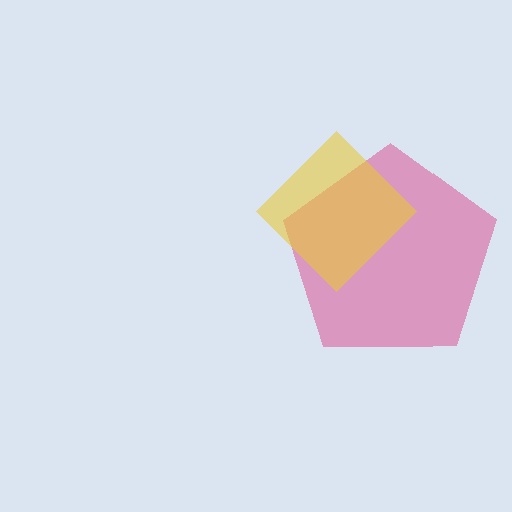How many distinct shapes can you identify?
There are 2 distinct shapes: a pink pentagon, a yellow diamond.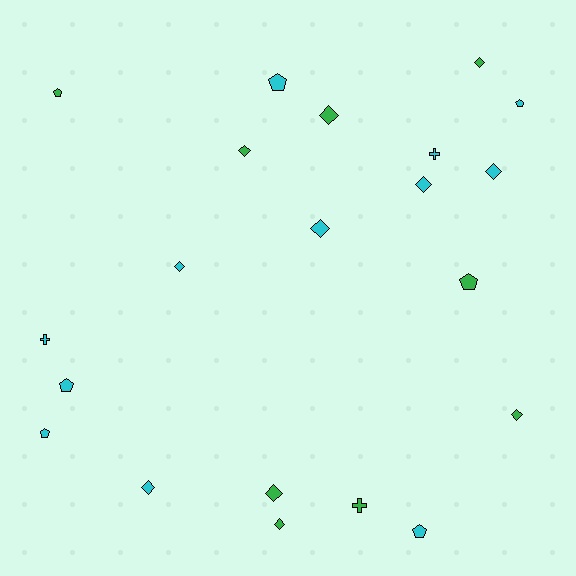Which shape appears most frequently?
Diamond, with 11 objects.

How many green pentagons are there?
There are 2 green pentagons.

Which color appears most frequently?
Cyan, with 12 objects.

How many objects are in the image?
There are 21 objects.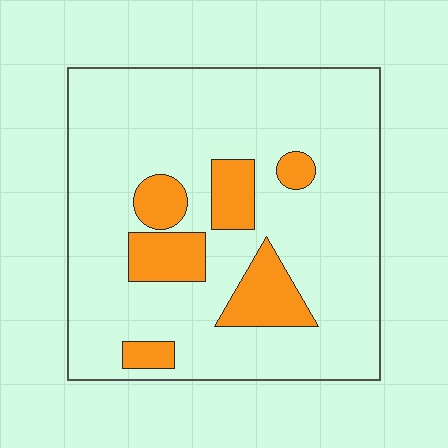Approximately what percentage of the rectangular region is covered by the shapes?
Approximately 15%.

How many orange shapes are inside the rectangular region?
6.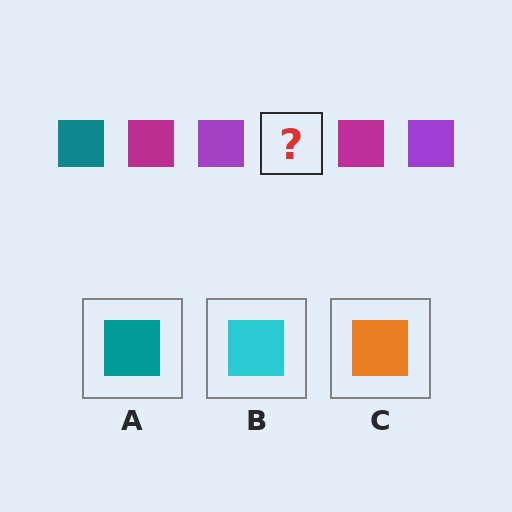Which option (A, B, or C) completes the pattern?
A.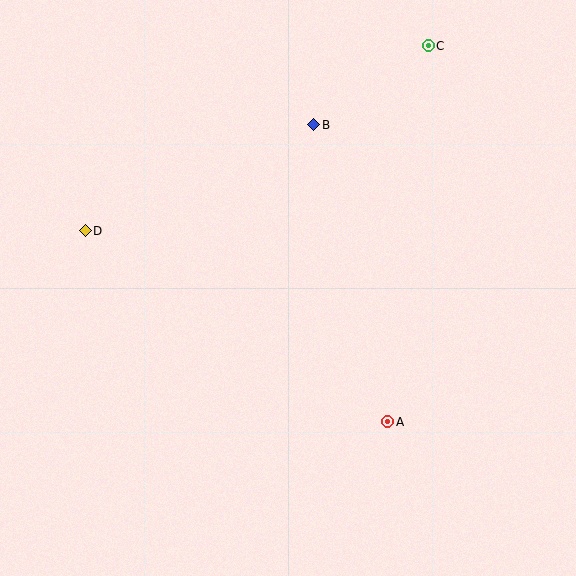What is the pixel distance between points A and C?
The distance between A and C is 378 pixels.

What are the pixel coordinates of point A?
Point A is at (388, 422).